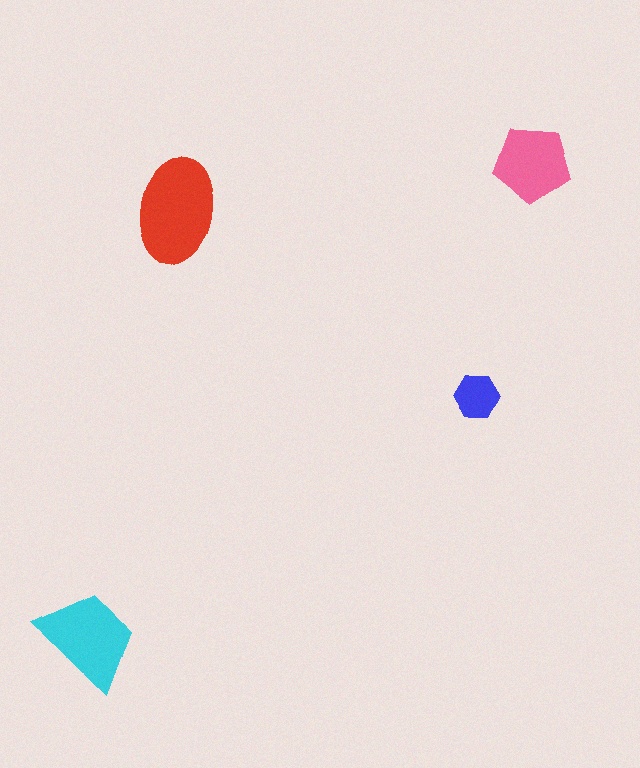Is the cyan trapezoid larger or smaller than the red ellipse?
Smaller.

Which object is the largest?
The red ellipse.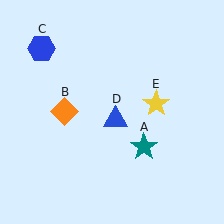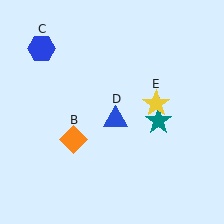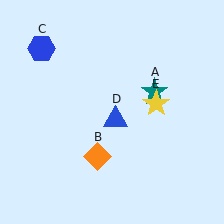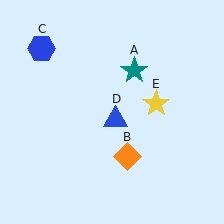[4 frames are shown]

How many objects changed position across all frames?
2 objects changed position: teal star (object A), orange diamond (object B).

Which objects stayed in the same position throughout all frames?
Blue hexagon (object C) and blue triangle (object D) and yellow star (object E) remained stationary.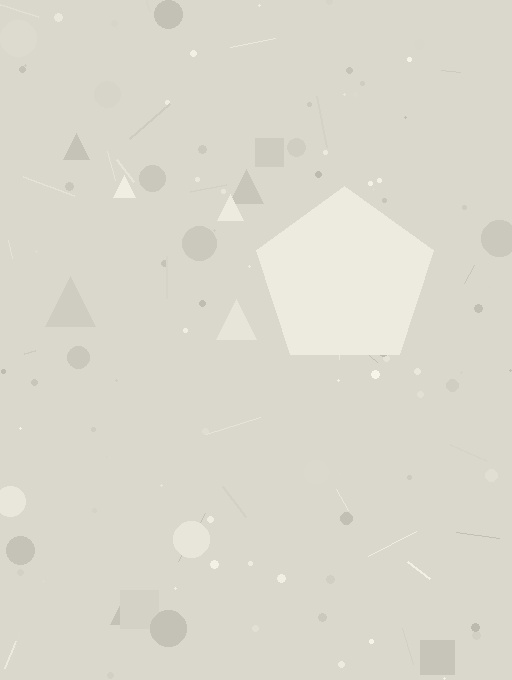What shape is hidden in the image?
A pentagon is hidden in the image.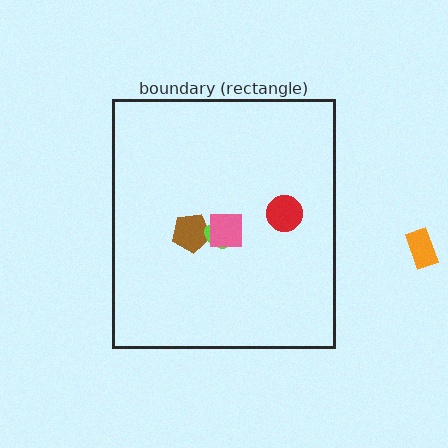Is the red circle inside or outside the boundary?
Inside.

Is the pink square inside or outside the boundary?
Inside.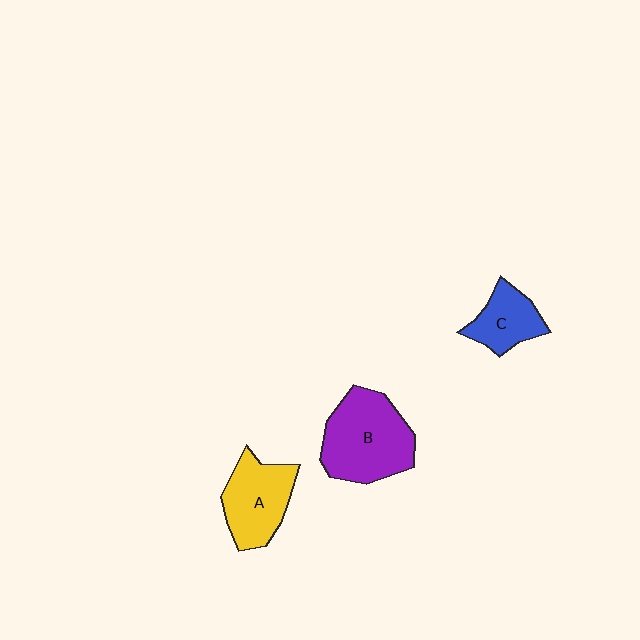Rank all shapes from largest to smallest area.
From largest to smallest: B (purple), A (yellow), C (blue).